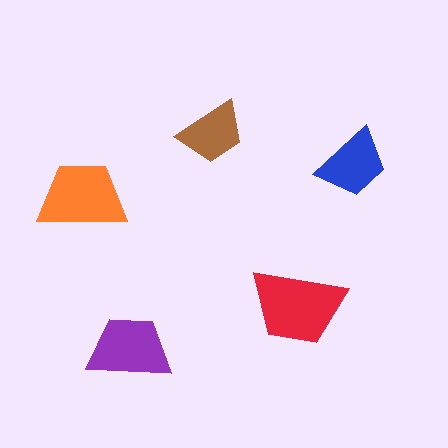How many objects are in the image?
There are 5 objects in the image.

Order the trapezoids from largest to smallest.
the red one, the orange one, the purple one, the blue one, the brown one.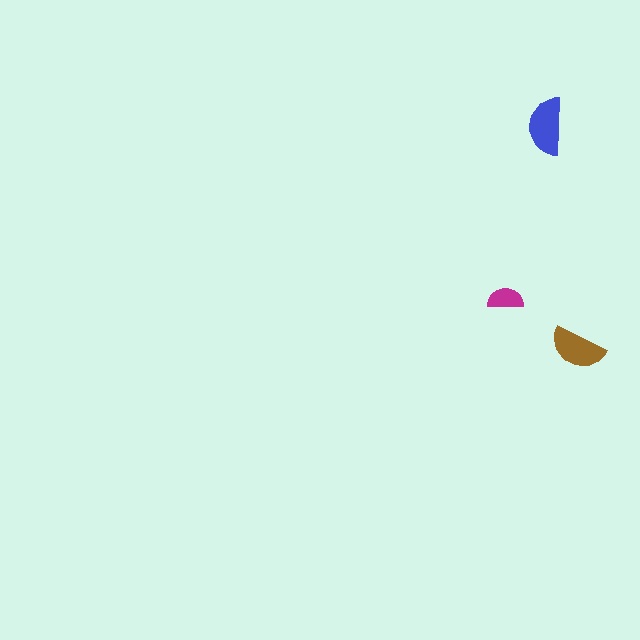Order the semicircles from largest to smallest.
the blue one, the brown one, the magenta one.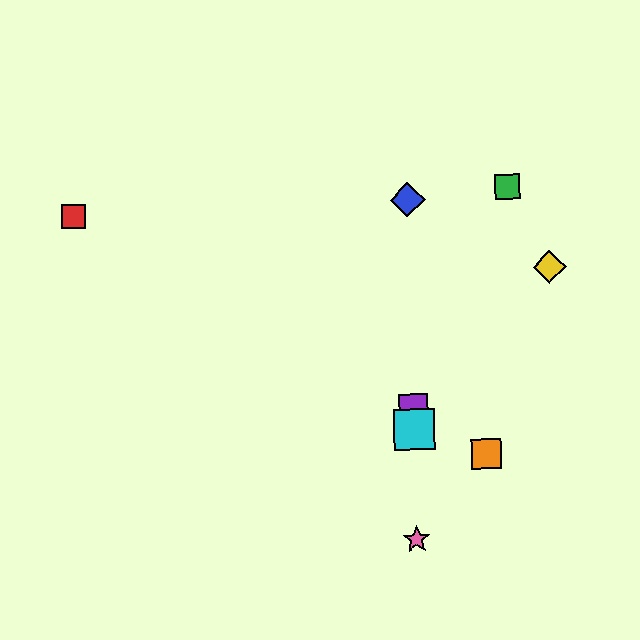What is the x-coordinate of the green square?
The green square is at x≈507.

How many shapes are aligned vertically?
4 shapes (the blue diamond, the purple square, the cyan square, the pink star) are aligned vertically.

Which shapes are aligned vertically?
The blue diamond, the purple square, the cyan square, the pink star are aligned vertically.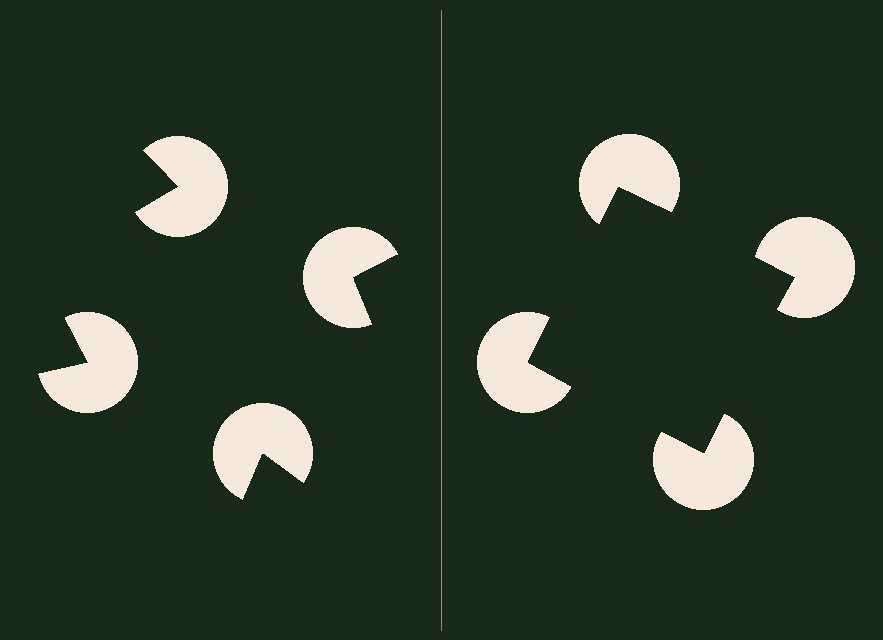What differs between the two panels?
The pac-man discs are positioned identically on both sides; only the wedge orientations differ. On the right they align to a square; on the left they are misaligned.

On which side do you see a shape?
An illusory square appears on the right side. On the left side the wedge cuts are rotated, so no coherent shape forms.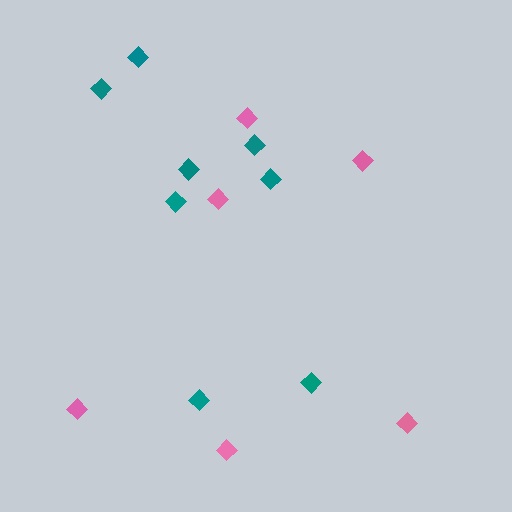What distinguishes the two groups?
There are 2 groups: one group of teal diamonds (8) and one group of pink diamonds (6).